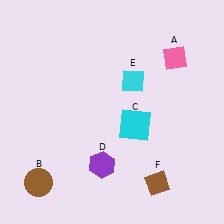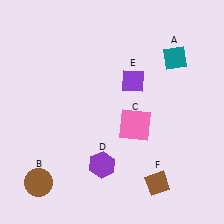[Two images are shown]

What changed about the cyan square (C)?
In Image 1, C is cyan. In Image 2, it changed to pink.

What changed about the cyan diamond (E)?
In Image 1, E is cyan. In Image 2, it changed to purple.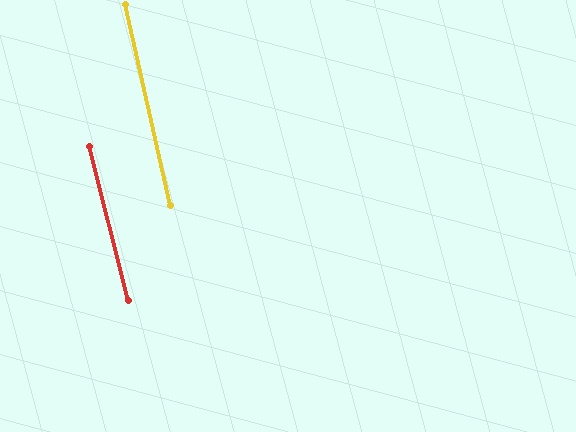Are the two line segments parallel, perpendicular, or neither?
Parallel — their directions differ by only 1.6°.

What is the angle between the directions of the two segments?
Approximately 2 degrees.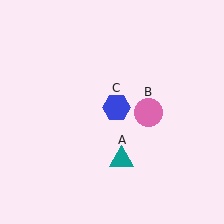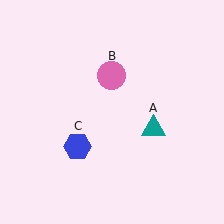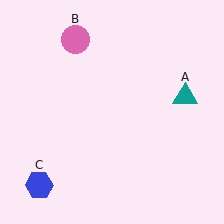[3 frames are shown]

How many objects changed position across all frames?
3 objects changed position: teal triangle (object A), pink circle (object B), blue hexagon (object C).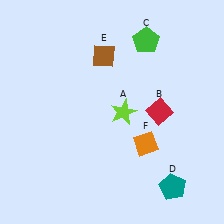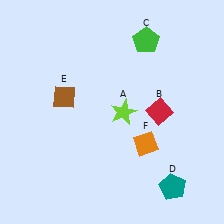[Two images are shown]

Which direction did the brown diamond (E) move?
The brown diamond (E) moved down.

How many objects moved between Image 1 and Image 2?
1 object moved between the two images.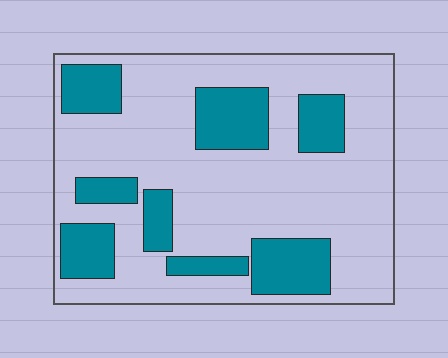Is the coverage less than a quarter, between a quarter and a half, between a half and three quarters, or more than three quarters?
Between a quarter and a half.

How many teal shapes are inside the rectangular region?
8.